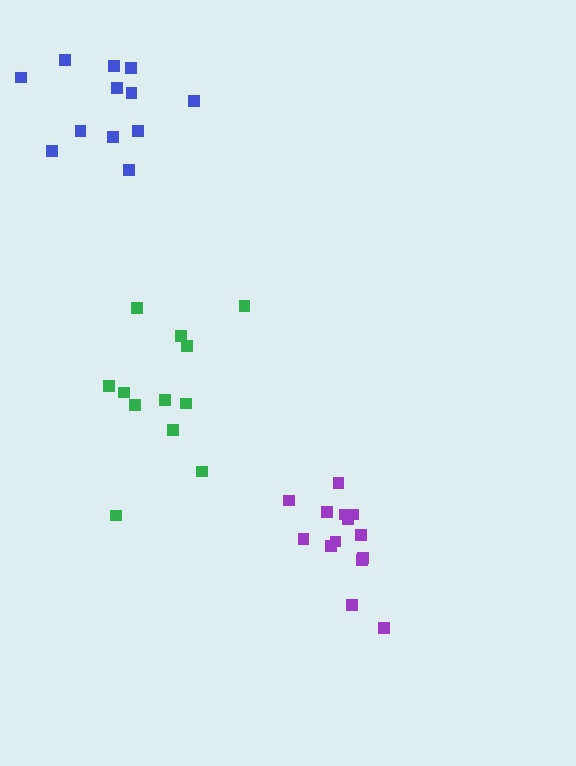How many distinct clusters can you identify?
There are 3 distinct clusters.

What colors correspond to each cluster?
The clusters are colored: purple, blue, green.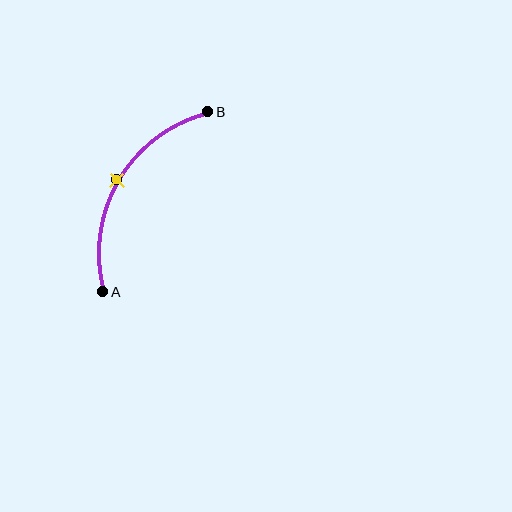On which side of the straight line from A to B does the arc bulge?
The arc bulges to the left of the straight line connecting A and B.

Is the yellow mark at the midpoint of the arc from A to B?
Yes. The yellow mark lies on the arc at equal arc-length from both A and B — it is the arc midpoint.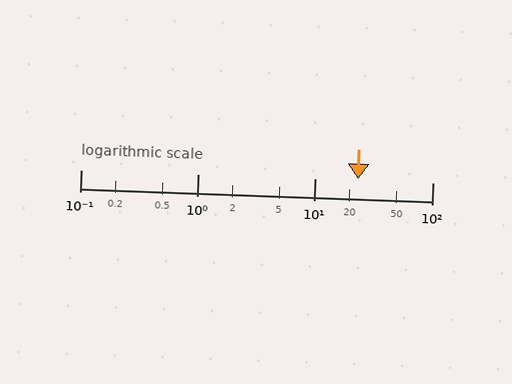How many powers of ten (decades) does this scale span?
The scale spans 3 decades, from 0.1 to 100.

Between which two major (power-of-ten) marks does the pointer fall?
The pointer is between 10 and 100.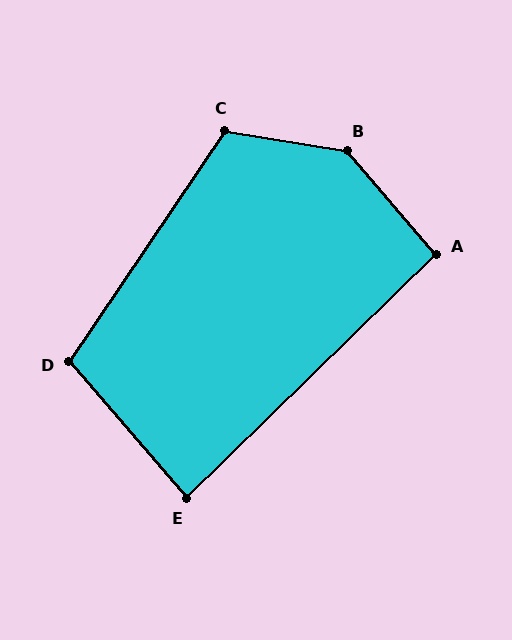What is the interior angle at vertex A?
Approximately 94 degrees (approximately right).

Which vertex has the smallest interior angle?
E, at approximately 86 degrees.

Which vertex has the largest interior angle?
B, at approximately 140 degrees.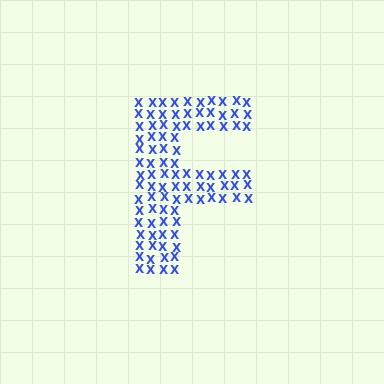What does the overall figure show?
The overall figure shows the letter F.